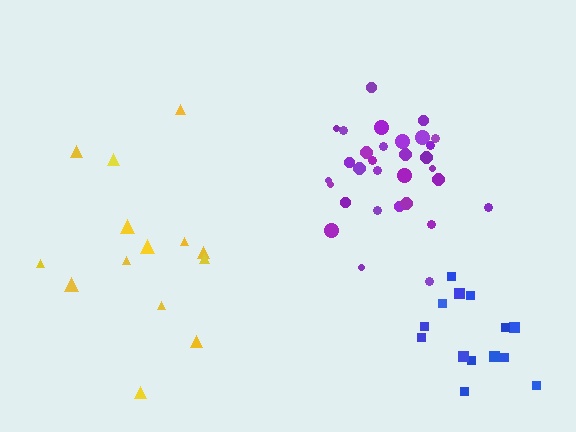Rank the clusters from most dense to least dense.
purple, blue, yellow.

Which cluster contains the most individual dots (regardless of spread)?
Purple (31).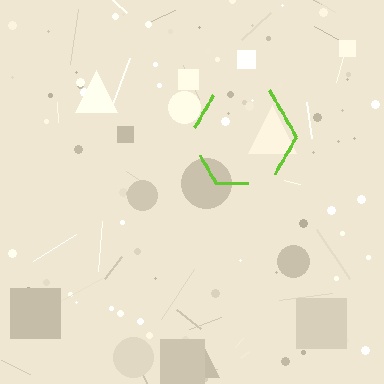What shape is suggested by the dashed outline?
The dashed outline suggests a hexagon.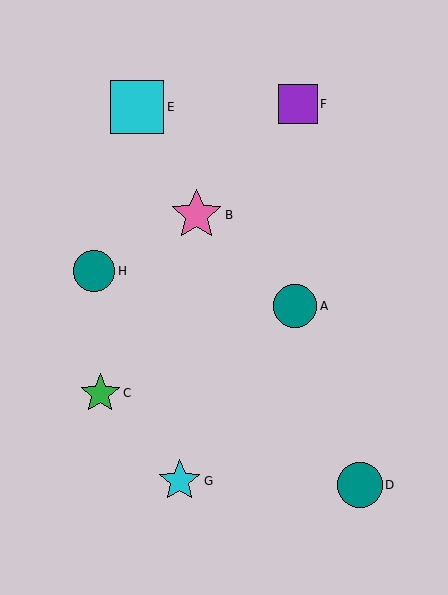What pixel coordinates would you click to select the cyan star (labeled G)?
Click at (180, 481) to select the cyan star G.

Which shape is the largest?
The cyan square (labeled E) is the largest.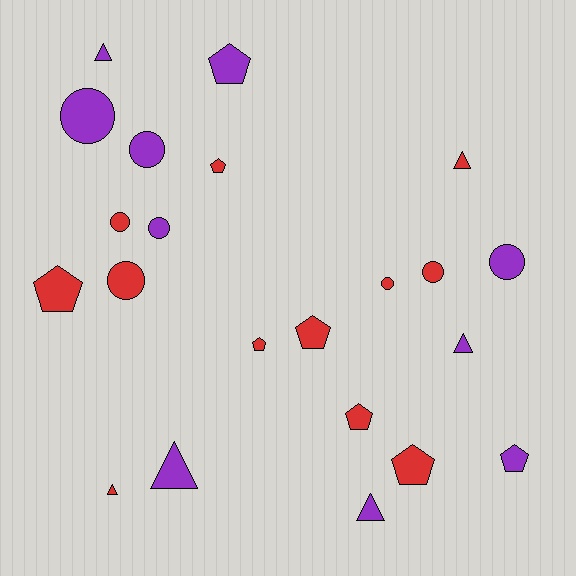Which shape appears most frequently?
Pentagon, with 8 objects.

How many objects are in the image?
There are 22 objects.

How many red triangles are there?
There are 2 red triangles.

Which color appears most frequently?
Red, with 12 objects.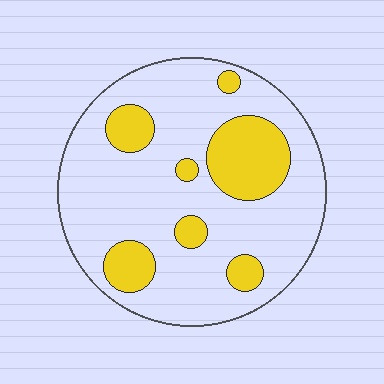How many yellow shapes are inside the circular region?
7.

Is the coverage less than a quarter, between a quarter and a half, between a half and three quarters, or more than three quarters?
Less than a quarter.